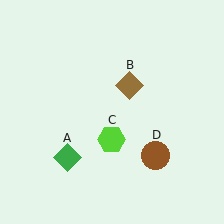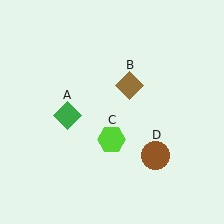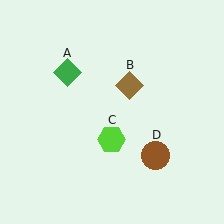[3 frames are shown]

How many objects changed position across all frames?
1 object changed position: green diamond (object A).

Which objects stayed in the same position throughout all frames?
Brown diamond (object B) and lime hexagon (object C) and brown circle (object D) remained stationary.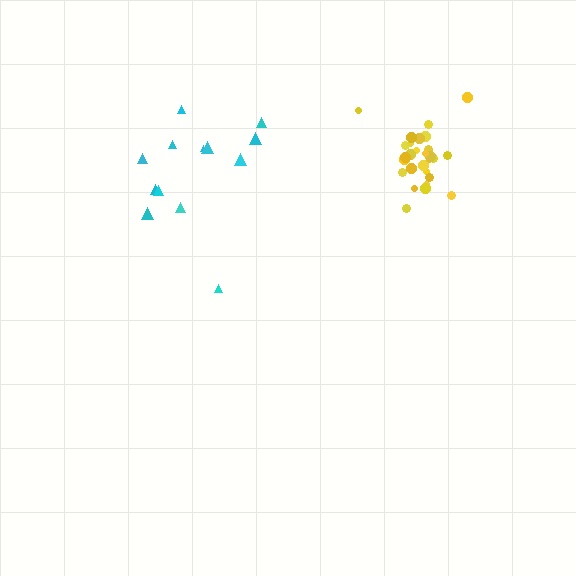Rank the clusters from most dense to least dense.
yellow, cyan.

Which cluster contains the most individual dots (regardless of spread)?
Yellow (29).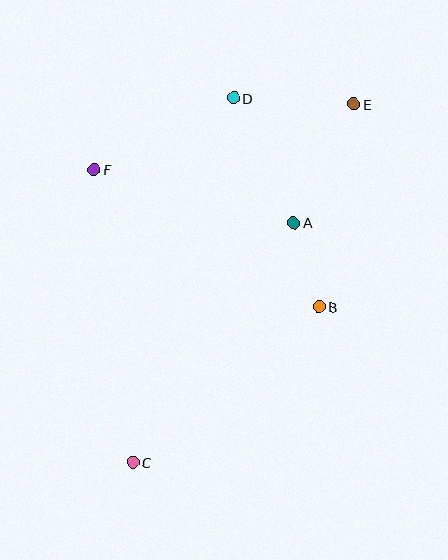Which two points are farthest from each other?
Points C and E are farthest from each other.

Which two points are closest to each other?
Points A and B are closest to each other.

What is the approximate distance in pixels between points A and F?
The distance between A and F is approximately 207 pixels.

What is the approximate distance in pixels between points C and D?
The distance between C and D is approximately 378 pixels.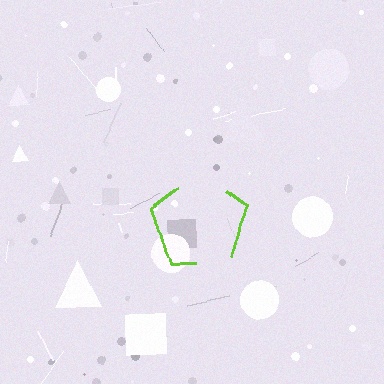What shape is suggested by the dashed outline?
The dashed outline suggests a pentagon.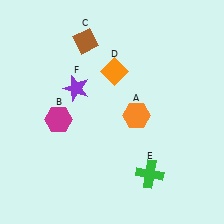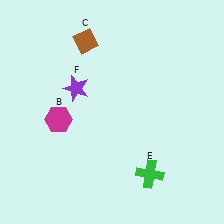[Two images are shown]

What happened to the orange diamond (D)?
The orange diamond (D) was removed in Image 2. It was in the top-right area of Image 1.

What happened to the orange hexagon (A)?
The orange hexagon (A) was removed in Image 2. It was in the bottom-right area of Image 1.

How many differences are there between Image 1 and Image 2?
There are 2 differences between the two images.